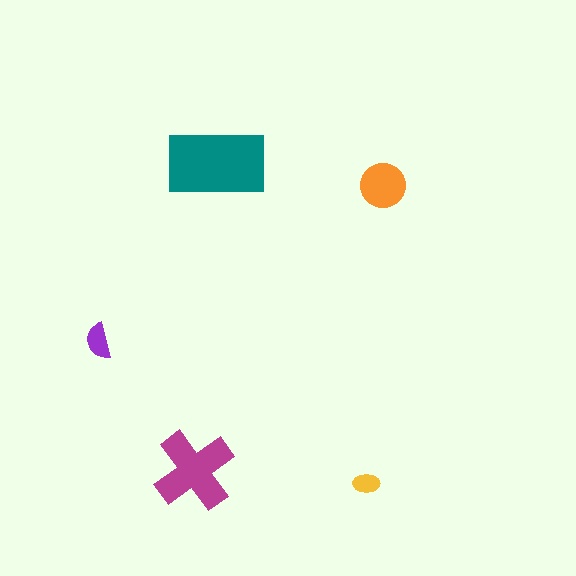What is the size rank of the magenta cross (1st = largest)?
2nd.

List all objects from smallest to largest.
The yellow ellipse, the purple semicircle, the orange circle, the magenta cross, the teal rectangle.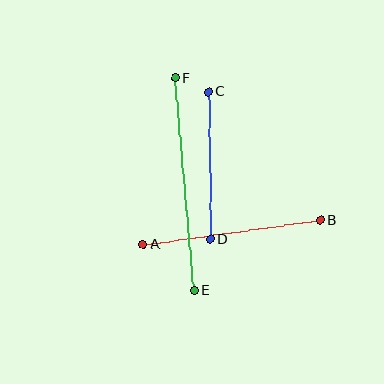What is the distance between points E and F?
The distance is approximately 213 pixels.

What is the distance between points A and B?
The distance is approximately 178 pixels.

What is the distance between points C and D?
The distance is approximately 148 pixels.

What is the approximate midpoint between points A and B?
The midpoint is at approximately (232, 232) pixels.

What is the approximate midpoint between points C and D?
The midpoint is at approximately (210, 166) pixels.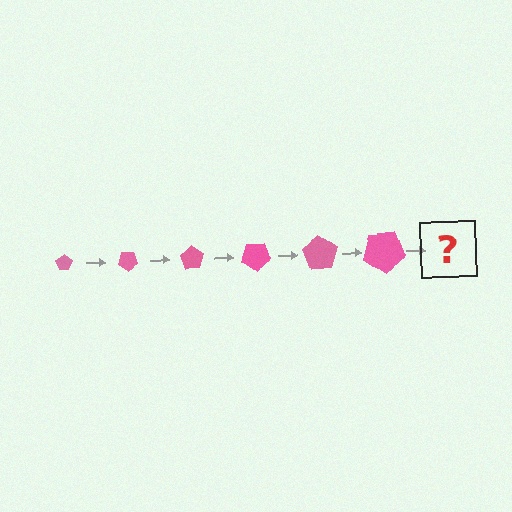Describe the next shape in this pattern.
It should be a pentagon, larger than the previous one and rotated 210 degrees from the start.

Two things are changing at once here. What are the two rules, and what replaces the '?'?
The two rules are that the pentagon grows larger each step and it rotates 35 degrees each step. The '?' should be a pentagon, larger than the previous one and rotated 210 degrees from the start.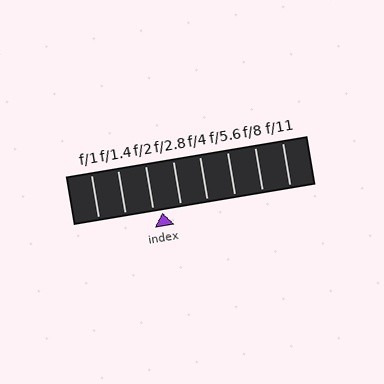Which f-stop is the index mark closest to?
The index mark is closest to f/2.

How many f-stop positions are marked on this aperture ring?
There are 8 f-stop positions marked.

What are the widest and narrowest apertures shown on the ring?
The widest aperture shown is f/1 and the narrowest is f/11.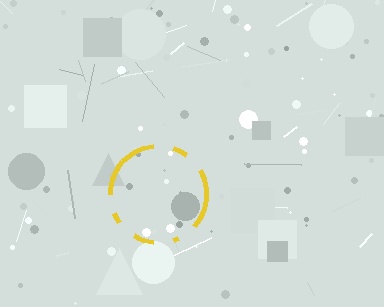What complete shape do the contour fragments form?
The contour fragments form a circle.